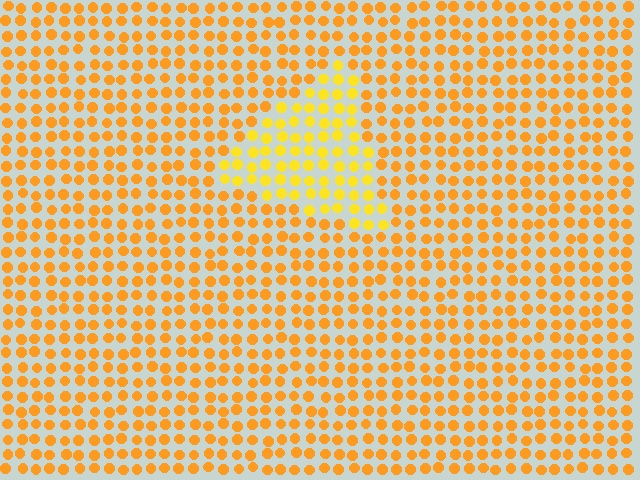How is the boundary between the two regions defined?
The boundary is defined purely by a slight shift in hue (about 20 degrees). Spacing, size, and orientation are identical on both sides.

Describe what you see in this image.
The image is filled with small orange elements in a uniform arrangement. A triangle-shaped region is visible where the elements are tinted to a slightly different hue, forming a subtle color boundary.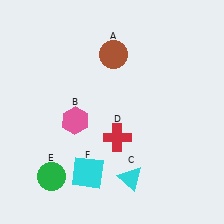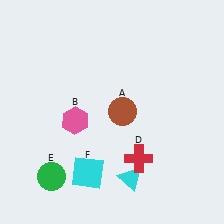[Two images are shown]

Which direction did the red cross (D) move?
The red cross (D) moved right.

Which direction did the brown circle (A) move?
The brown circle (A) moved down.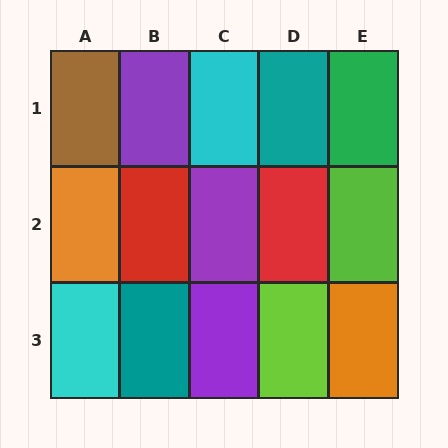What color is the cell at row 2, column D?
Red.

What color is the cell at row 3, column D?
Lime.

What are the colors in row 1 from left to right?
Brown, purple, cyan, teal, green.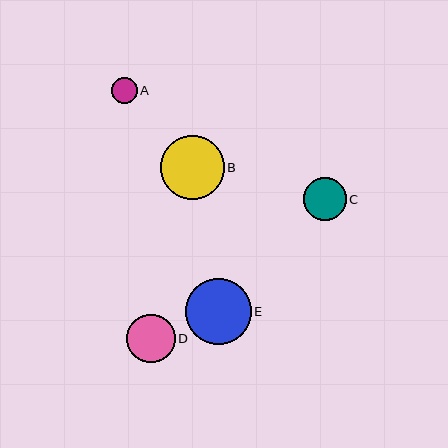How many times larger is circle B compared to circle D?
Circle B is approximately 1.3 times the size of circle D.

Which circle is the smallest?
Circle A is the smallest with a size of approximately 26 pixels.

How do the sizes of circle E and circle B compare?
Circle E and circle B are approximately the same size.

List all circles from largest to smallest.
From largest to smallest: E, B, D, C, A.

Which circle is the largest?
Circle E is the largest with a size of approximately 66 pixels.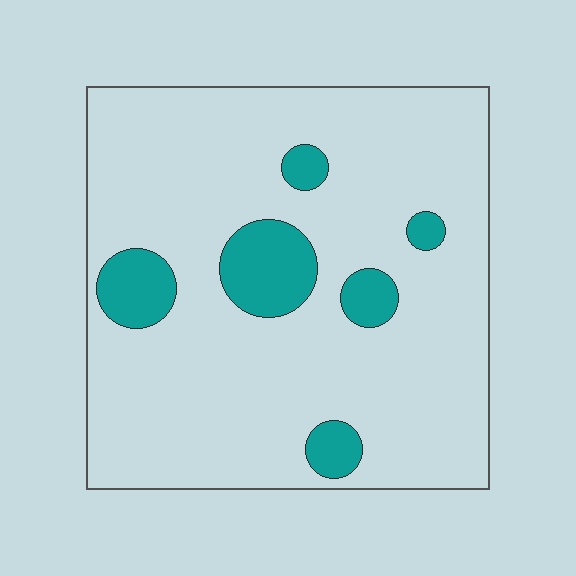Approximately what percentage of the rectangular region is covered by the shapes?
Approximately 15%.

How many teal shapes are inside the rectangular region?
6.